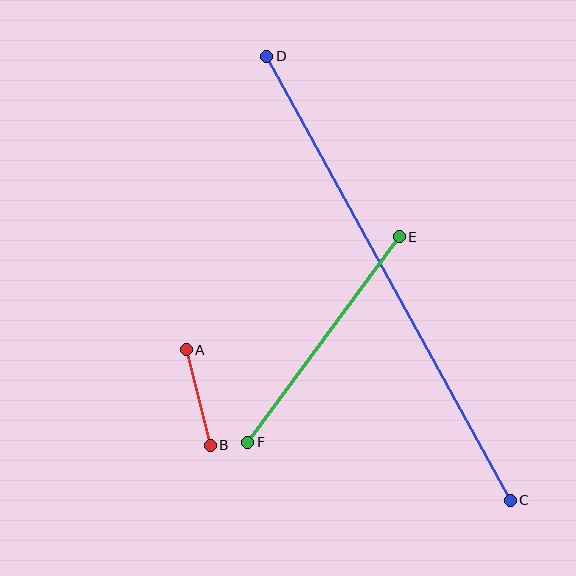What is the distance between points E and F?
The distance is approximately 255 pixels.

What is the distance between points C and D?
The distance is approximately 506 pixels.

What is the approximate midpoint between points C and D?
The midpoint is at approximately (388, 278) pixels.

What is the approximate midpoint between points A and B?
The midpoint is at approximately (198, 398) pixels.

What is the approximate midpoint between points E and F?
The midpoint is at approximately (324, 339) pixels.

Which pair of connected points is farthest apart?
Points C and D are farthest apart.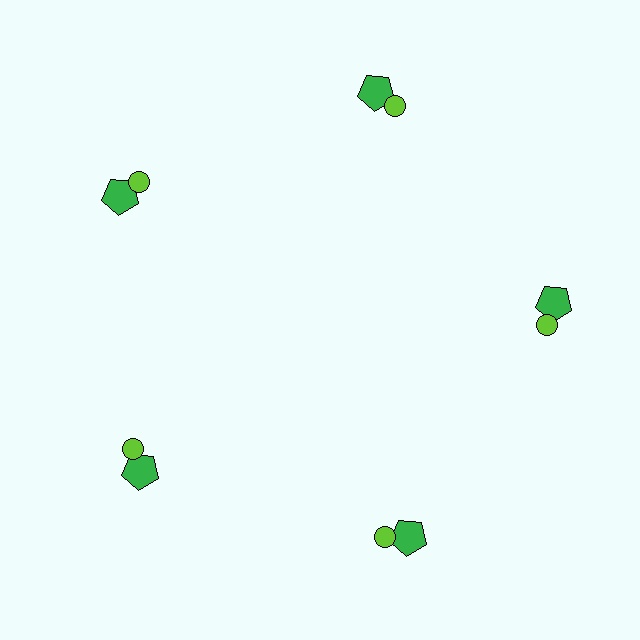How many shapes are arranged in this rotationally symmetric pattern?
There are 10 shapes, arranged in 5 groups of 2.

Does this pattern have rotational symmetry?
Yes, this pattern has 5-fold rotational symmetry. It looks the same after rotating 72 degrees around the center.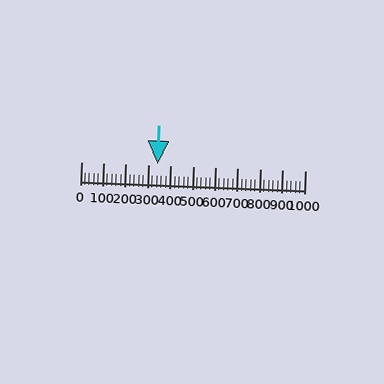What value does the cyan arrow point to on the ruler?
The cyan arrow points to approximately 342.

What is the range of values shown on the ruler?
The ruler shows values from 0 to 1000.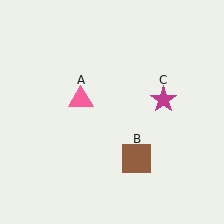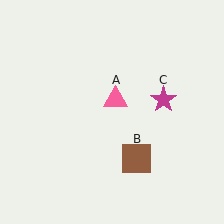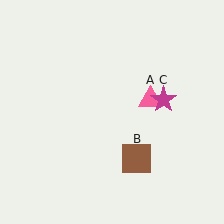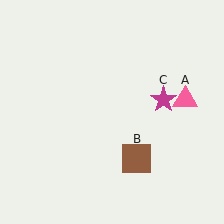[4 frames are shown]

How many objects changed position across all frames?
1 object changed position: pink triangle (object A).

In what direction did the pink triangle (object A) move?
The pink triangle (object A) moved right.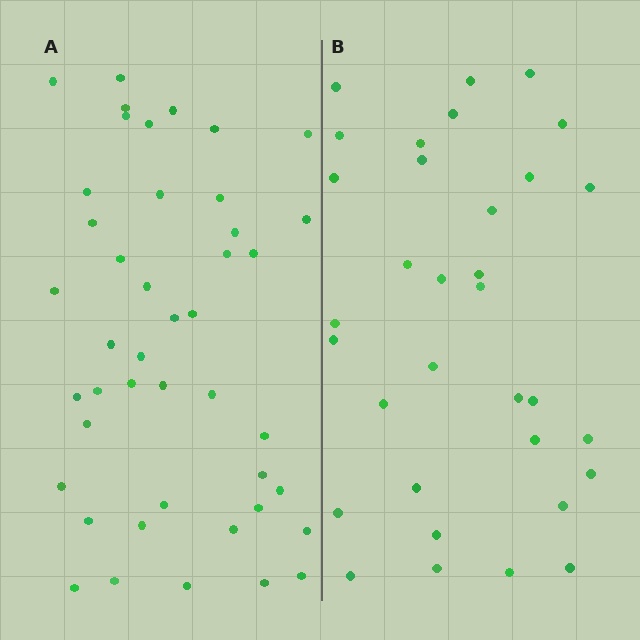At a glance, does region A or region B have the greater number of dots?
Region A (the left region) has more dots.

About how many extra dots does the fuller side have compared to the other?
Region A has roughly 12 or so more dots than region B.